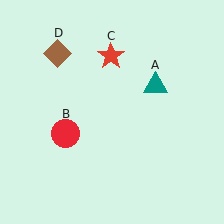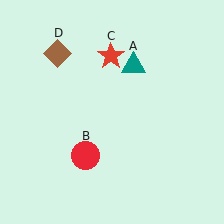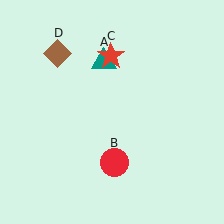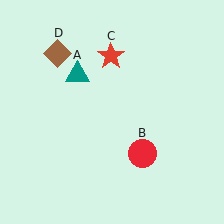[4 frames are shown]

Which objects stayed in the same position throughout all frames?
Red star (object C) and brown diamond (object D) remained stationary.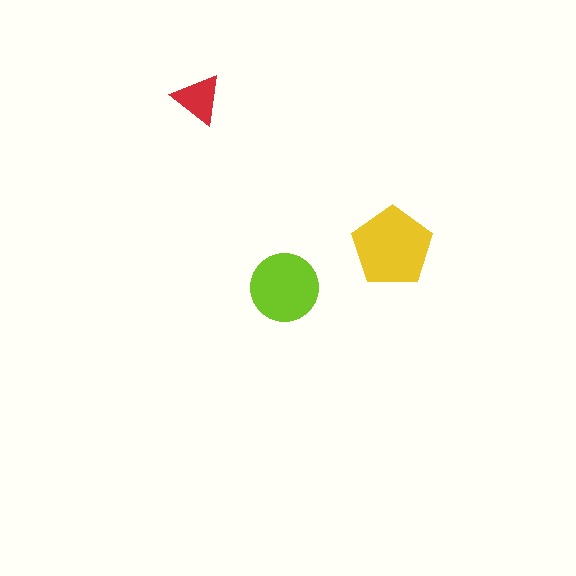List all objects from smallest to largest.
The red triangle, the lime circle, the yellow pentagon.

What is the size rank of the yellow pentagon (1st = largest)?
1st.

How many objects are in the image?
There are 3 objects in the image.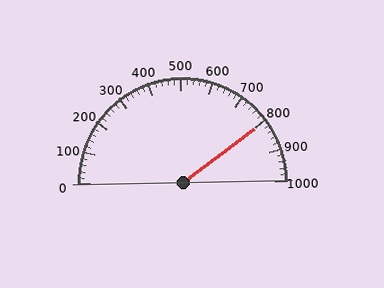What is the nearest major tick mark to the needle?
The nearest major tick mark is 800.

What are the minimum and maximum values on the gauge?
The gauge ranges from 0 to 1000.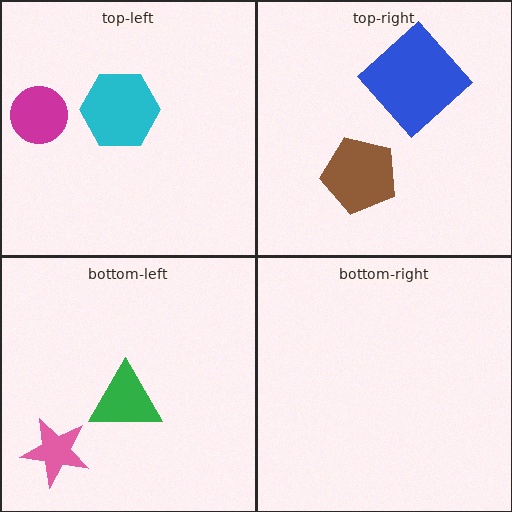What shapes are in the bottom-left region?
The pink star, the green triangle.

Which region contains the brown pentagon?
The top-right region.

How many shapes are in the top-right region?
2.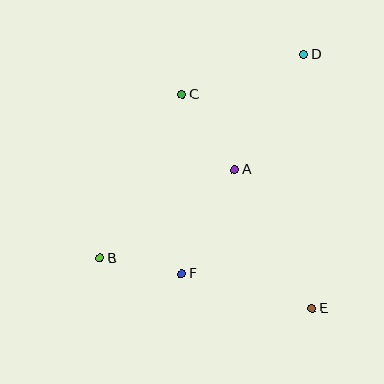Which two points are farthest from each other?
Points B and D are farthest from each other.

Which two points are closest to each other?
Points B and F are closest to each other.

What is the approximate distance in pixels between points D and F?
The distance between D and F is approximately 251 pixels.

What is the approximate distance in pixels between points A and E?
The distance between A and E is approximately 159 pixels.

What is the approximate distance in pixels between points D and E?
The distance between D and E is approximately 254 pixels.